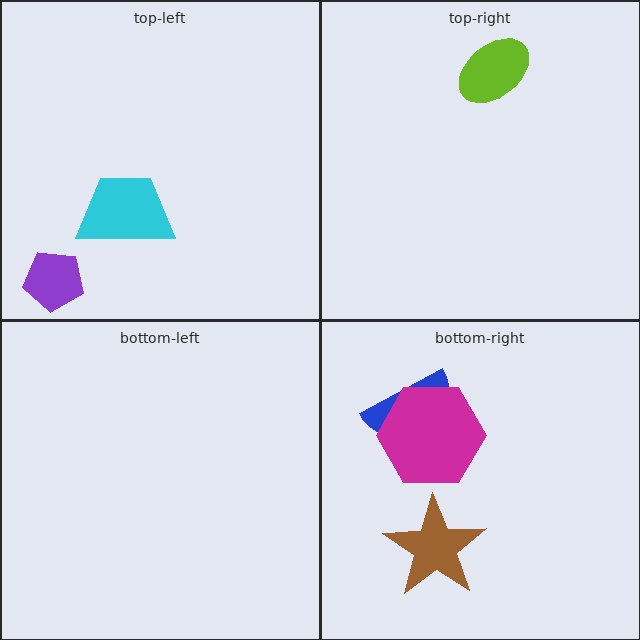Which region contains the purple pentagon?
The top-left region.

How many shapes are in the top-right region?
1.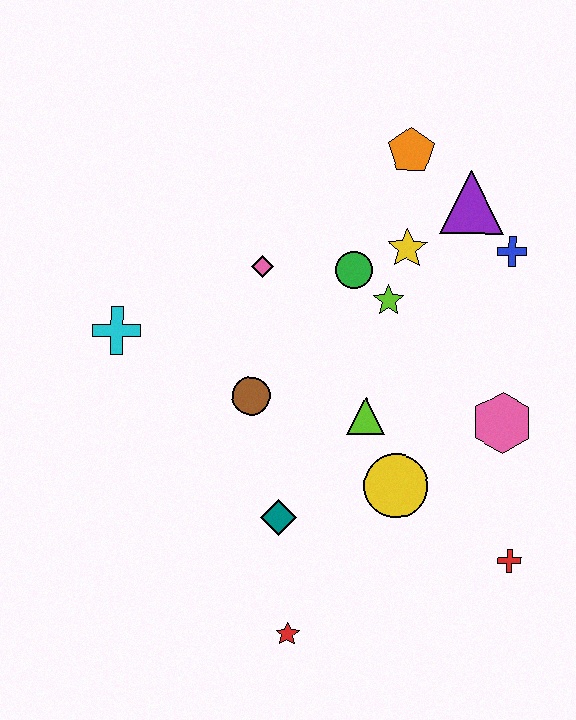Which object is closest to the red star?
The teal diamond is closest to the red star.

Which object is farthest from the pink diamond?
The red cross is farthest from the pink diamond.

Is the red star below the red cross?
Yes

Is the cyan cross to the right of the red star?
No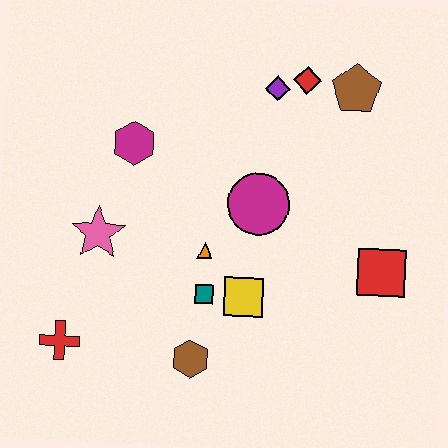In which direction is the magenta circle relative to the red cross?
The magenta circle is to the right of the red cross.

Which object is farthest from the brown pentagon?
The red cross is farthest from the brown pentagon.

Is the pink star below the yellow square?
No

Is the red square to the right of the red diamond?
Yes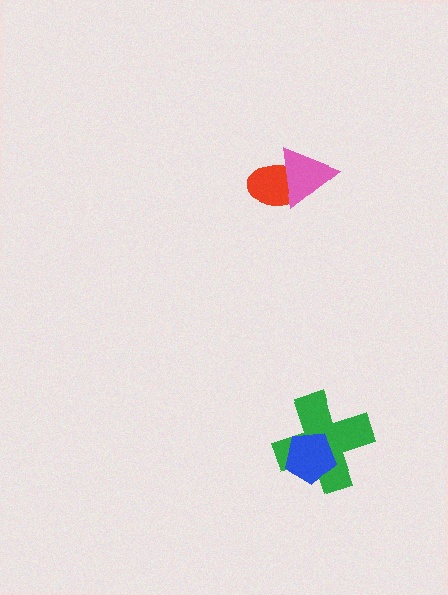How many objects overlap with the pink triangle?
1 object overlaps with the pink triangle.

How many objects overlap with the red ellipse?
1 object overlaps with the red ellipse.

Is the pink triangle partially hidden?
No, no other shape covers it.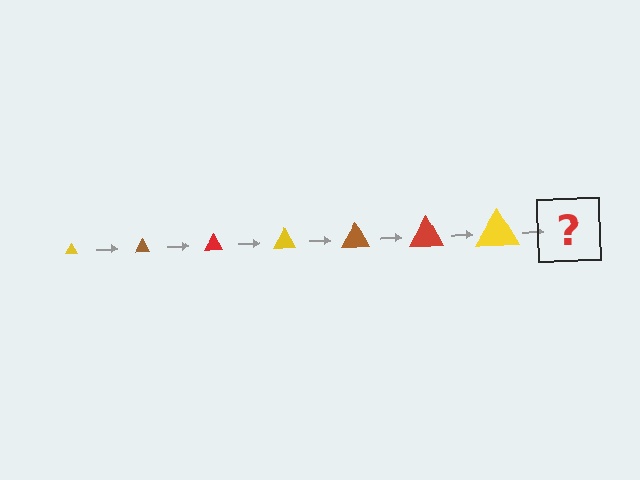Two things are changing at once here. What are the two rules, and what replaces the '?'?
The two rules are that the triangle grows larger each step and the color cycles through yellow, brown, and red. The '?' should be a brown triangle, larger than the previous one.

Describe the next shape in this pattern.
It should be a brown triangle, larger than the previous one.